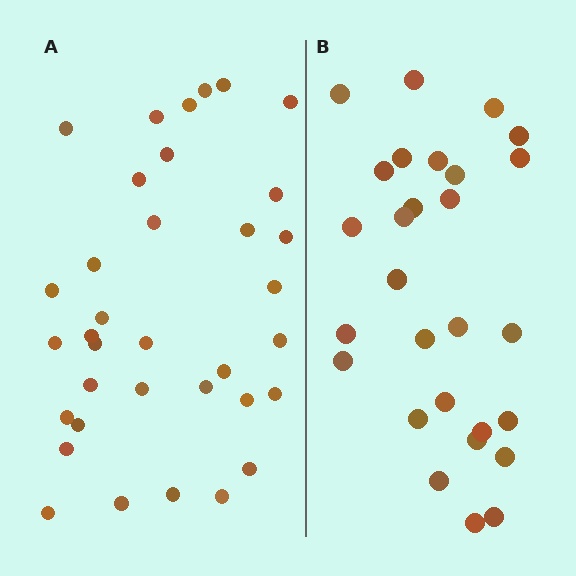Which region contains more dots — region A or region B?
Region A (the left region) has more dots.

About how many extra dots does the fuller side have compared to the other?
Region A has roughly 8 or so more dots than region B.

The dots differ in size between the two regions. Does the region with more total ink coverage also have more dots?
No. Region B has more total ink coverage because its dots are larger, but region A actually contains more individual dots. Total area can be misleading — the number of items is what matters here.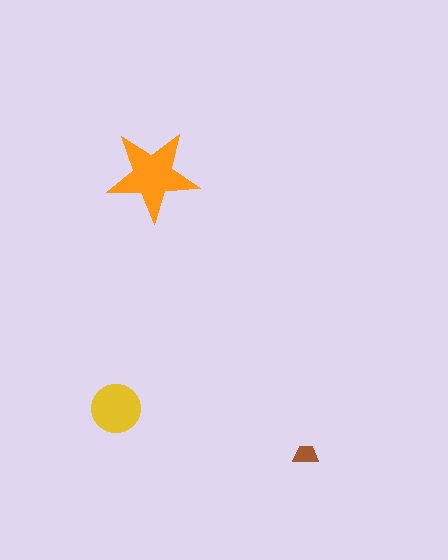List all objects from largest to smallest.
The orange star, the yellow circle, the brown trapezoid.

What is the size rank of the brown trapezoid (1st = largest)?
3rd.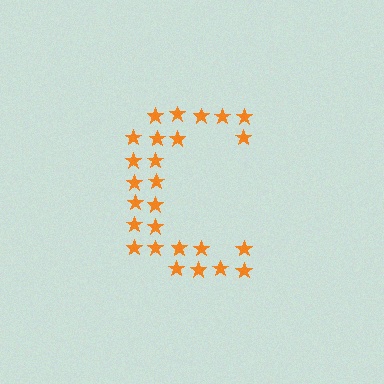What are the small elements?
The small elements are stars.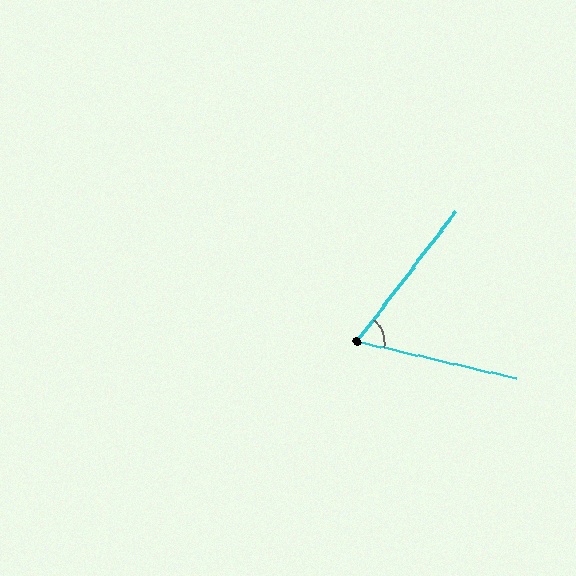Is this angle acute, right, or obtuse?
It is acute.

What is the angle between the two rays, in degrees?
Approximately 66 degrees.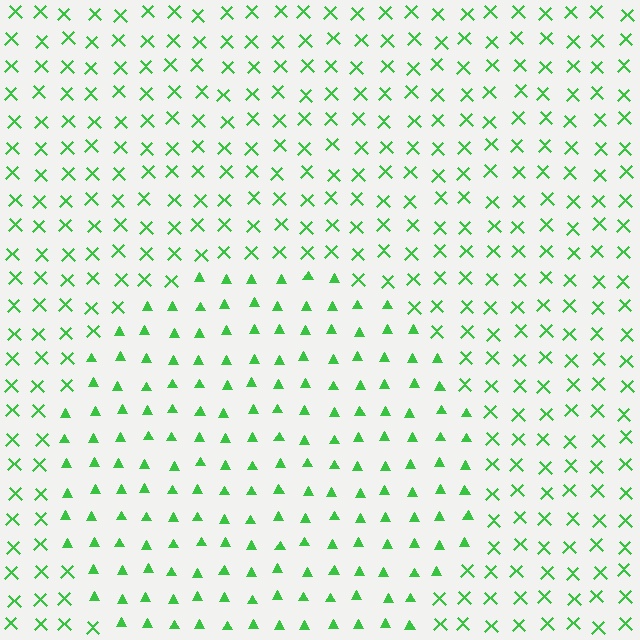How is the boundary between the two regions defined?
The boundary is defined by a change in element shape: triangles inside vs. X marks outside. All elements share the same color and spacing.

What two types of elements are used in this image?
The image uses triangles inside the circle region and X marks outside it.